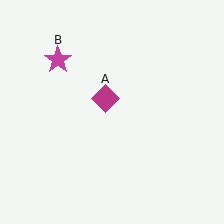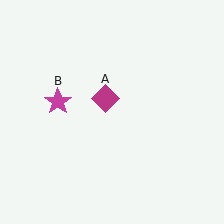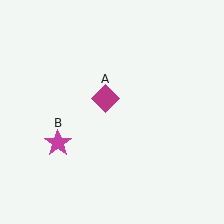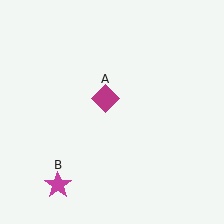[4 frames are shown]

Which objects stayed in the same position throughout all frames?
Magenta diamond (object A) remained stationary.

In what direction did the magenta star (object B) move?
The magenta star (object B) moved down.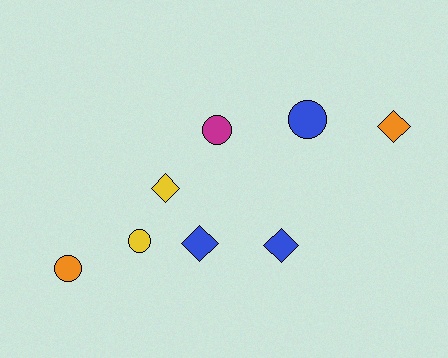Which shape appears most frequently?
Circle, with 4 objects.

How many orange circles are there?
There is 1 orange circle.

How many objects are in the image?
There are 8 objects.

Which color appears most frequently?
Blue, with 3 objects.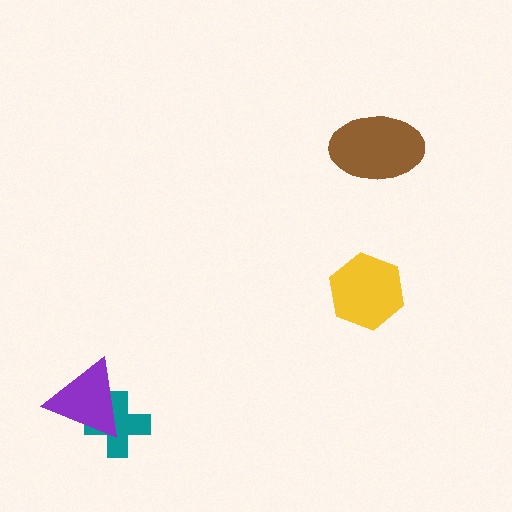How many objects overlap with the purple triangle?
1 object overlaps with the purple triangle.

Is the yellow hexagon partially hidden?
No, no other shape covers it.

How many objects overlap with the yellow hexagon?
0 objects overlap with the yellow hexagon.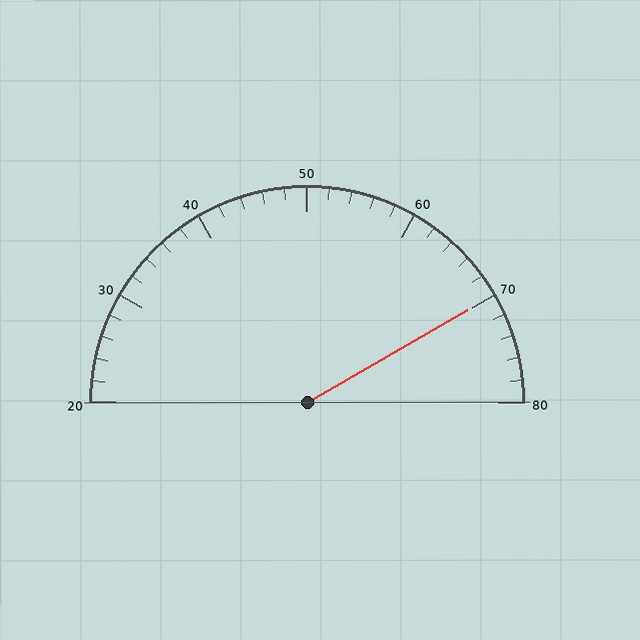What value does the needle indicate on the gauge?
The needle indicates approximately 70.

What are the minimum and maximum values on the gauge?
The gauge ranges from 20 to 80.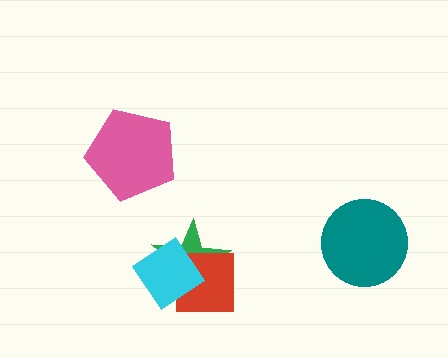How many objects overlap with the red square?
2 objects overlap with the red square.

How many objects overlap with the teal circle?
0 objects overlap with the teal circle.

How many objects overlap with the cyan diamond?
2 objects overlap with the cyan diamond.